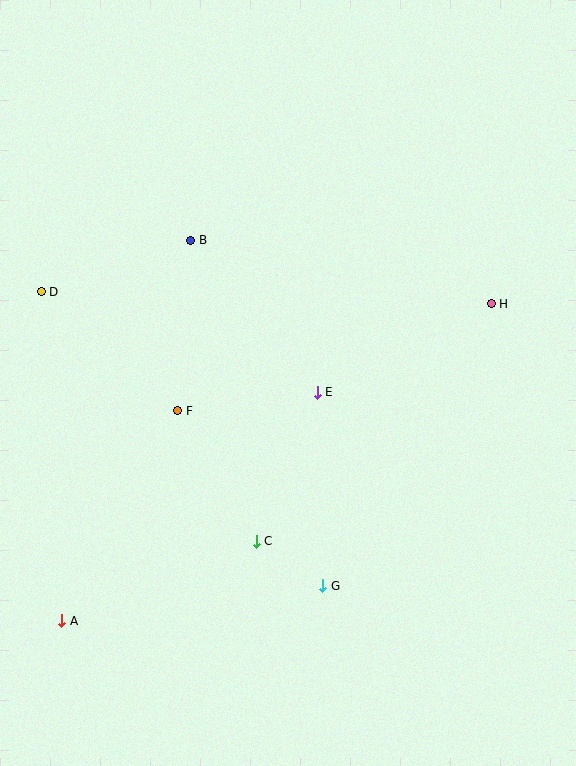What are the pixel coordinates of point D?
Point D is at (41, 292).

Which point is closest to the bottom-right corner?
Point G is closest to the bottom-right corner.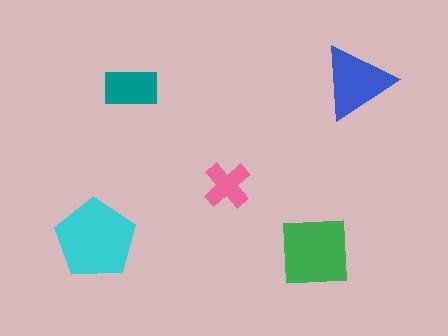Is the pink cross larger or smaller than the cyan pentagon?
Smaller.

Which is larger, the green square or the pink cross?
The green square.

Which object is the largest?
The cyan pentagon.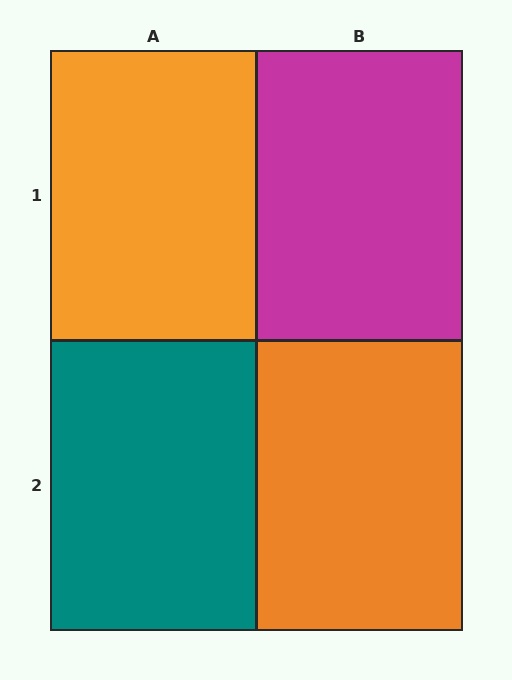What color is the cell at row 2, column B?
Orange.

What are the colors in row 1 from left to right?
Orange, magenta.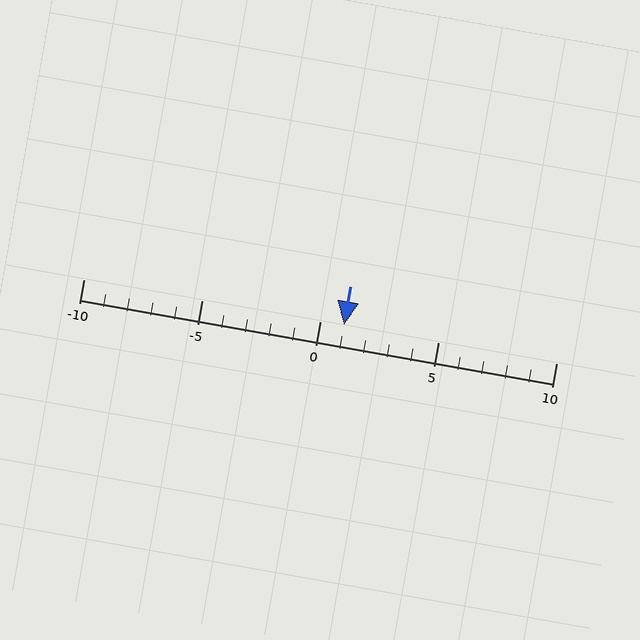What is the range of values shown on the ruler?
The ruler shows values from -10 to 10.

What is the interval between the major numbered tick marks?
The major tick marks are spaced 5 units apart.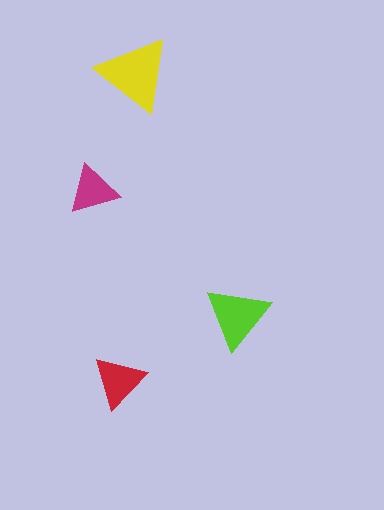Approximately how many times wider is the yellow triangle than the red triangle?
About 1.5 times wider.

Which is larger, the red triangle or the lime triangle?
The lime one.